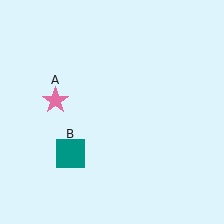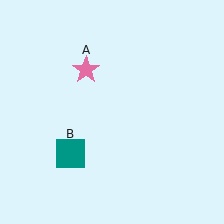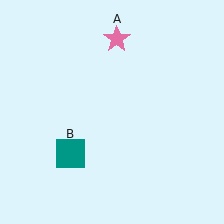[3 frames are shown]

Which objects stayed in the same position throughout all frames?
Teal square (object B) remained stationary.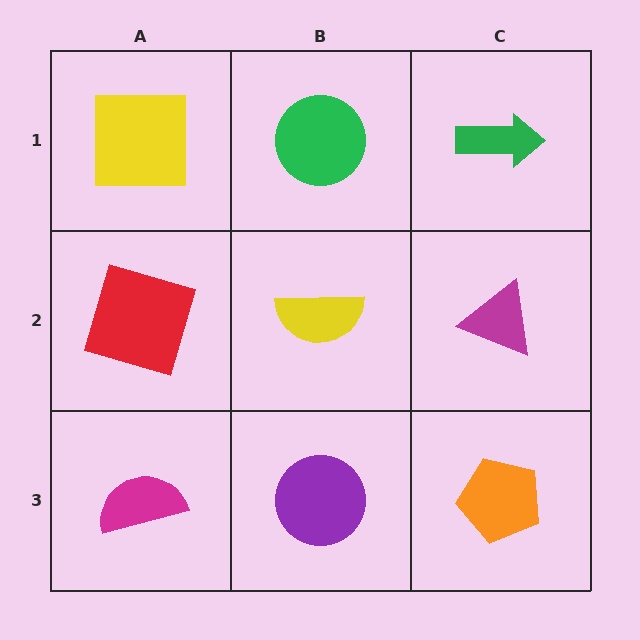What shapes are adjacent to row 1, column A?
A red square (row 2, column A), a green circle (row 1, column B).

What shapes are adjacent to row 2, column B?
A green circle (row 1, column B), a purple circle (row 3, column B), a red square (row 2, column A), a magenta triangle (row 2, column C).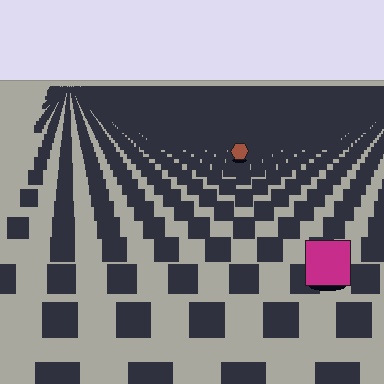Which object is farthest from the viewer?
The brown hexagon is farthest from the viewer. It appears smaller and the ground texture around it is denser.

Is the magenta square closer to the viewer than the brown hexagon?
Yes. The magenta square is closer — you can tell from the texture gradient: the ground texture is coarser near it.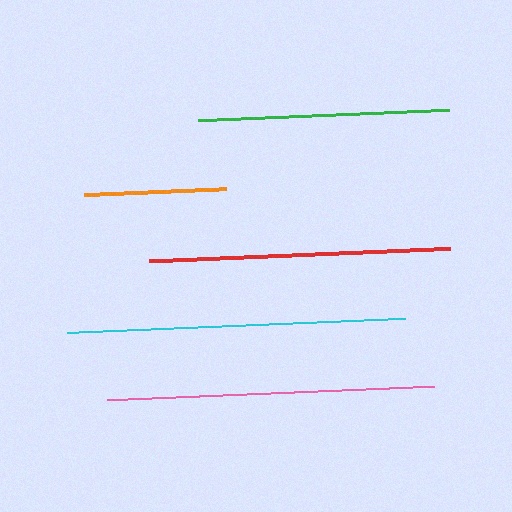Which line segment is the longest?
The cyan line is the longest at approximately 338 pixels.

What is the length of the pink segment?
The pink segment is approximately 328 pixels long.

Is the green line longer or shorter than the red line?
The red line is longer than the green line.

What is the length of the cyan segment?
The cyan segment is approximately 338 pixels long.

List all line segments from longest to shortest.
From longest to shortest: cyan, pink, red, green, orange.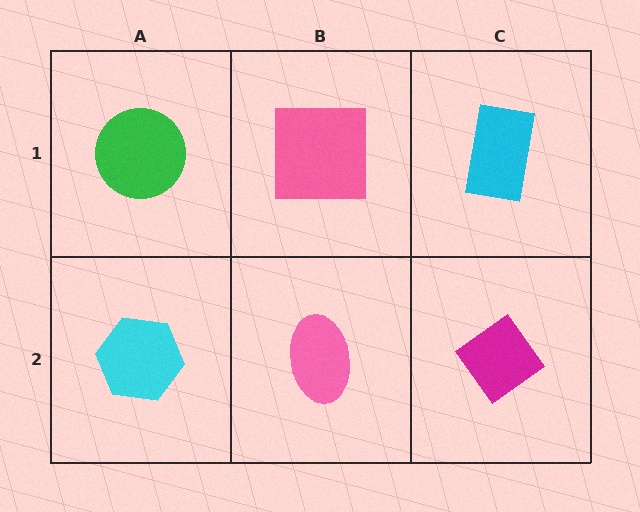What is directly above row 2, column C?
A cyan rectangle.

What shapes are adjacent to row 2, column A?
A green circle (row 1, column A), a pink ellipse (row 2, column B).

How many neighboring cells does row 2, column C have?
2.